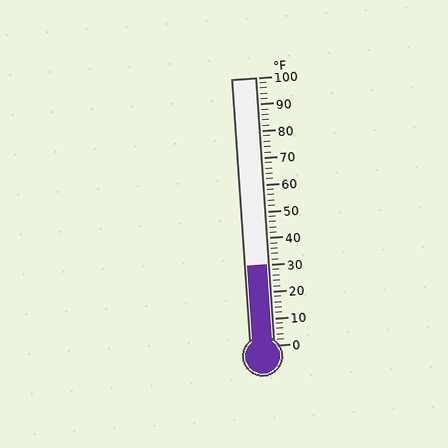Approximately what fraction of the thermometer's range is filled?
The thermometer is filled to approximately 30% of its range.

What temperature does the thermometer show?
The thermometer shows approximately 30°F.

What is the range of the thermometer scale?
The thermometer scale ranges from 0°F to 100°F.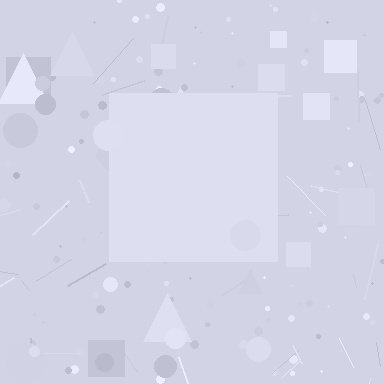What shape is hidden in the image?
A square is hidden in the image.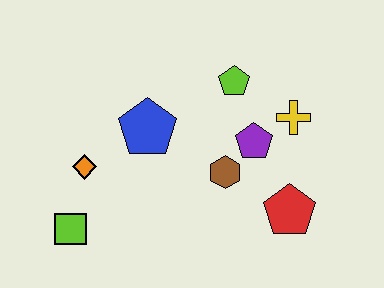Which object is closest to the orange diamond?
The lime square is closest to the orange diamond.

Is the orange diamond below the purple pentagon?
Yes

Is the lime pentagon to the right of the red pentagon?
No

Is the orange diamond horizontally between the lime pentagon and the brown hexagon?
No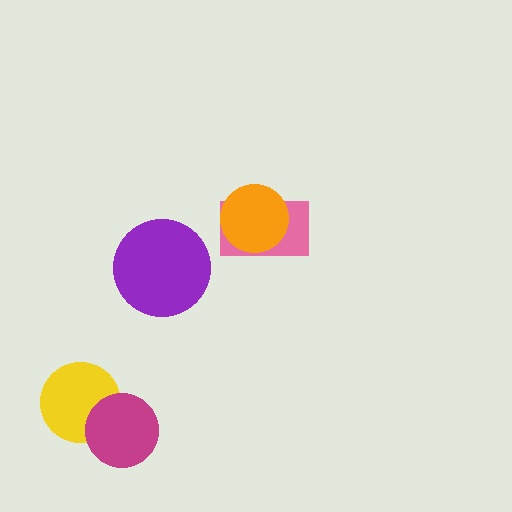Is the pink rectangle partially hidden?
Yes, it is partially covered by another shape.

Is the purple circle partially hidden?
No, no other shape covers it.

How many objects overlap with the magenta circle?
1 object overlaps with the magenta circle.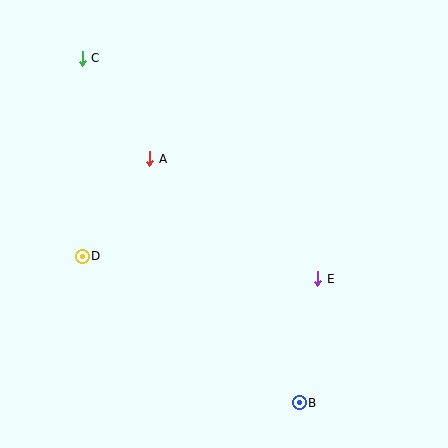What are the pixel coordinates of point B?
Point B is at (299, 403).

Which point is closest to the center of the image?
Point A at (150, 159) is closest to the center.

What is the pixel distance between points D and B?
The distance between D and B is 261 pixels.